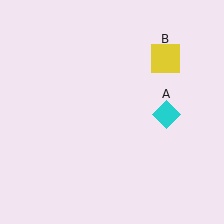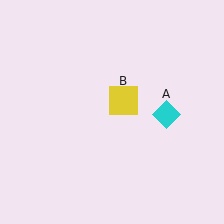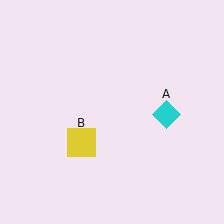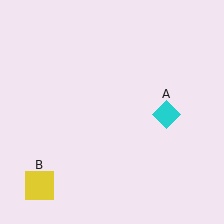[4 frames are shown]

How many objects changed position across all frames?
1 object changed position: yellow square (object B).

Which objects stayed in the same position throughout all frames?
Cyan diamond (object A) remained stationary.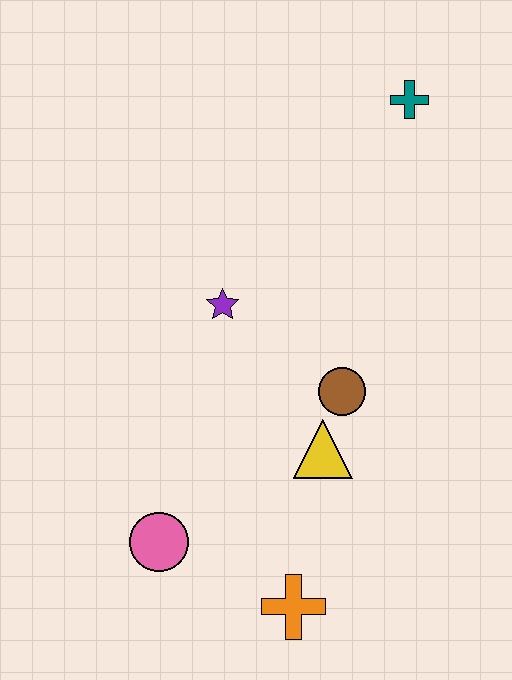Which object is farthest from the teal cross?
The orange cross is farthest from the teal cross.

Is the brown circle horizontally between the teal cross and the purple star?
Yes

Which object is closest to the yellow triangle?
The brown circle is closest to the yellow triangle.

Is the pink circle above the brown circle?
No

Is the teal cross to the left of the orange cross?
No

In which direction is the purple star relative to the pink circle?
The purple star is above the pink circle.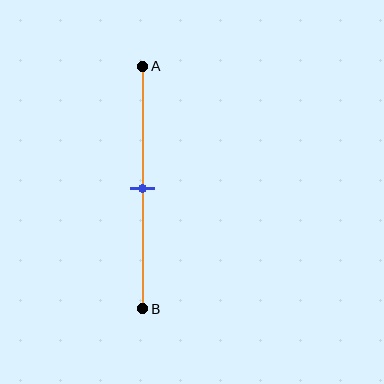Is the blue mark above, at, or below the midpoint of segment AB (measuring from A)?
The blue mark is approximately at the midpoint of segment AB.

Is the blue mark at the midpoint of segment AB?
Yes, the mark is approximately at the midpoint.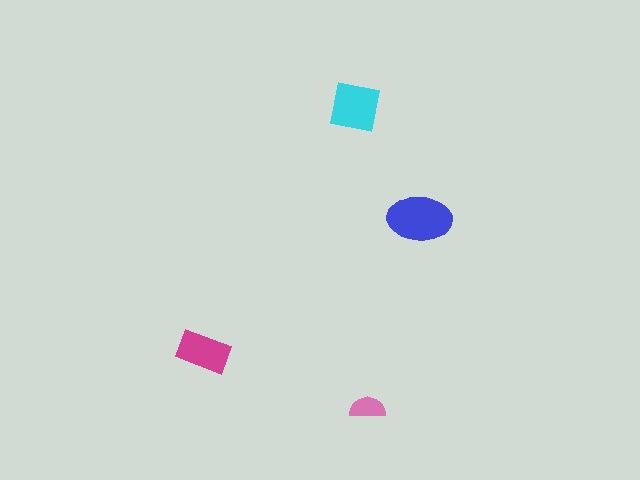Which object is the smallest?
The pink semicircle.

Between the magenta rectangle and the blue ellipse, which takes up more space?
The blue ellipse.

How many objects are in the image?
There are 4 objects in the image.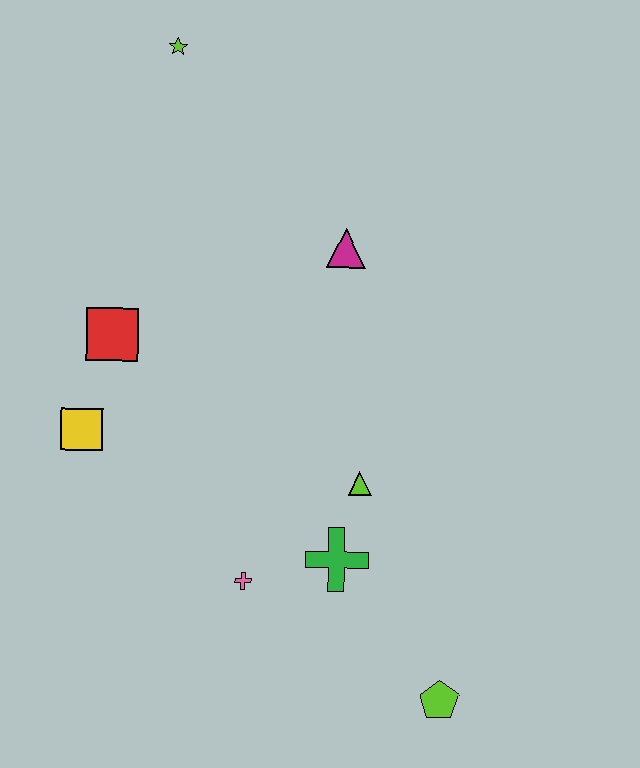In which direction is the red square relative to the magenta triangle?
The red square is to the left of the magenta triangle.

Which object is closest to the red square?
The yellow square is closest to the red square.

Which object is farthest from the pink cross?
The lime star is farthest from the pink cross.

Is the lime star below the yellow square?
No